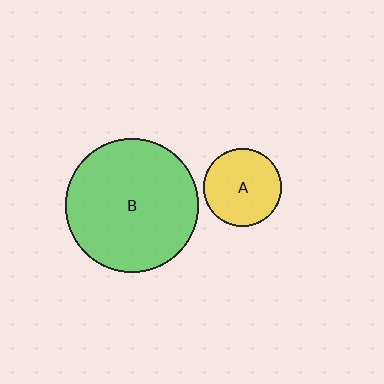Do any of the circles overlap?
No, none of the circles overlap.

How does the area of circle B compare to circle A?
Approximately 2.9 times.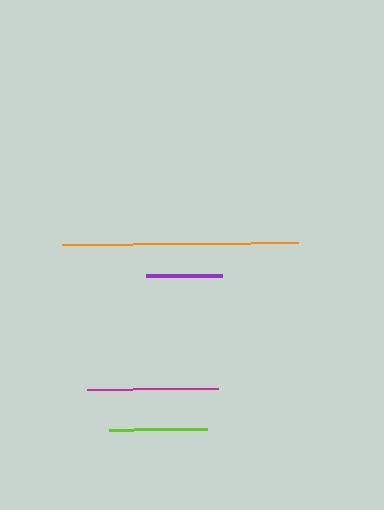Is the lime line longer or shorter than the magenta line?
The magenta line is longer than the lime line.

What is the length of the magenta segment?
The magenta segment is approximately 130 pixels long.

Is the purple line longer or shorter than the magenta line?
The magenta line is longer than the purple line.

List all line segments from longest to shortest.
From longest to shortest: orange, magenta, lime, purple.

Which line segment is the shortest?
The purple line is the shortest at approximately 77 pixels.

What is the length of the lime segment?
The lime segment is approximately 98 pixels long.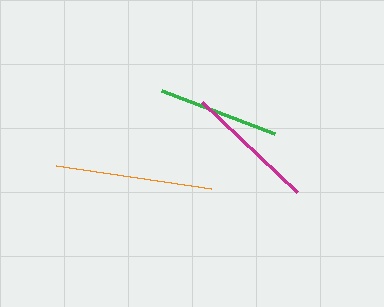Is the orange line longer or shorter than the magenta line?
The orange line is longer than the magenta line.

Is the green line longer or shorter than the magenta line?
The magenta line is longer than the green line.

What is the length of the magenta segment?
The magenta segment is approximately 130 pixels long.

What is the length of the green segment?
The green segment is approximately 121 pixels long.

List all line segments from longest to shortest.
From longest to shortest: orange, magenta, green.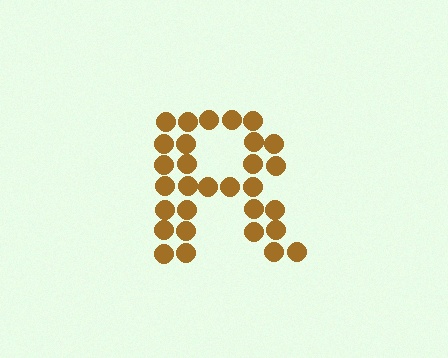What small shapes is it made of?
It is made of small circles.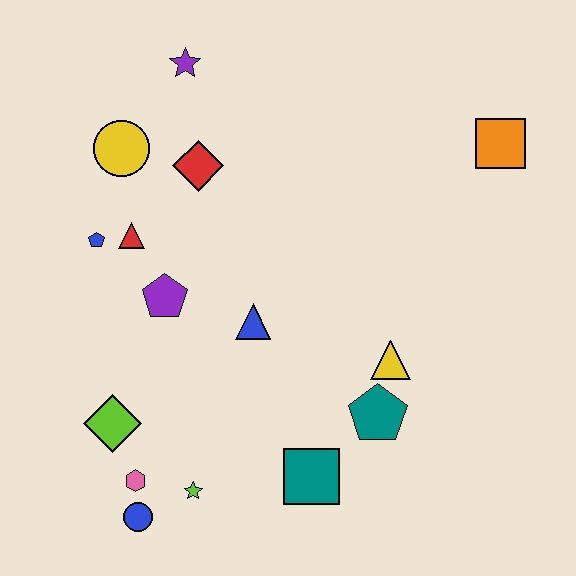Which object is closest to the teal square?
The teal pentagon is closest to the teal square.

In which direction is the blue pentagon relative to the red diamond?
The blue pentagon is to the left of the red diamond.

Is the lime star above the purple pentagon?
No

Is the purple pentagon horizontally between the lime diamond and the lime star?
Yes